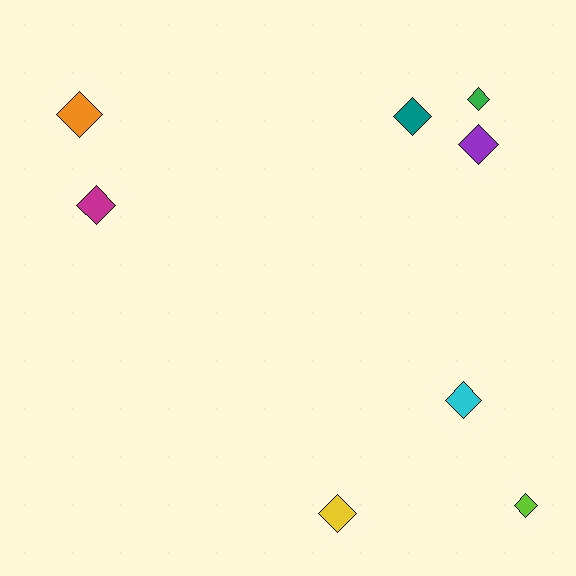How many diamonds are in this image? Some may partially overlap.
There are 8 diamonds.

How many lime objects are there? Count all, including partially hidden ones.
There is 1 lime object.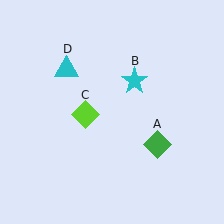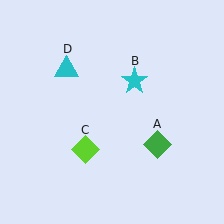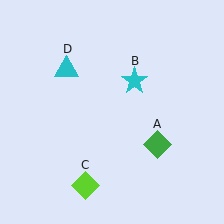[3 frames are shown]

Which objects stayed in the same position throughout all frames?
Green diamond (object A) and cyan star (object B) and cyan triangle (object D) remained stationary.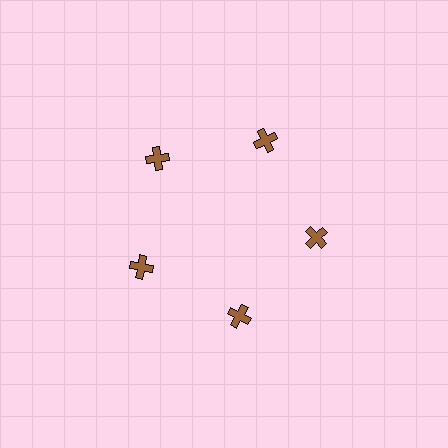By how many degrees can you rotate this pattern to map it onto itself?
The pattern maps onto itself every 72 degrees of rotation.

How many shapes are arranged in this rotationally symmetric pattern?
There are 5 shapes, arranged in 5 groups of 1.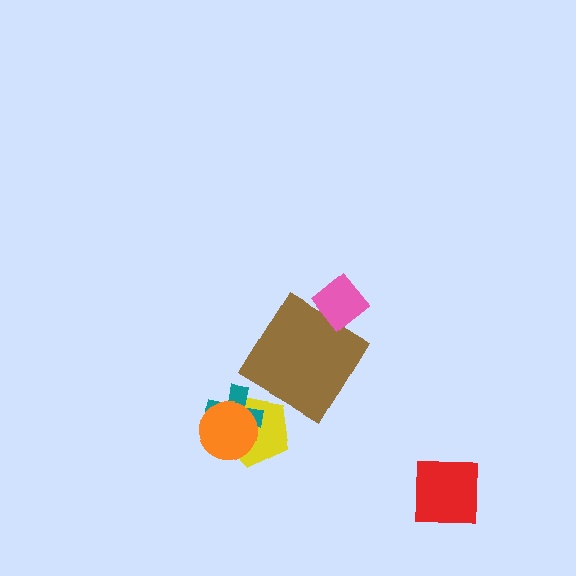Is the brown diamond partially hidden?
Yes, it is partially covered by another shape.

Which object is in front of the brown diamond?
The pink diamond is in front of the brown diamond.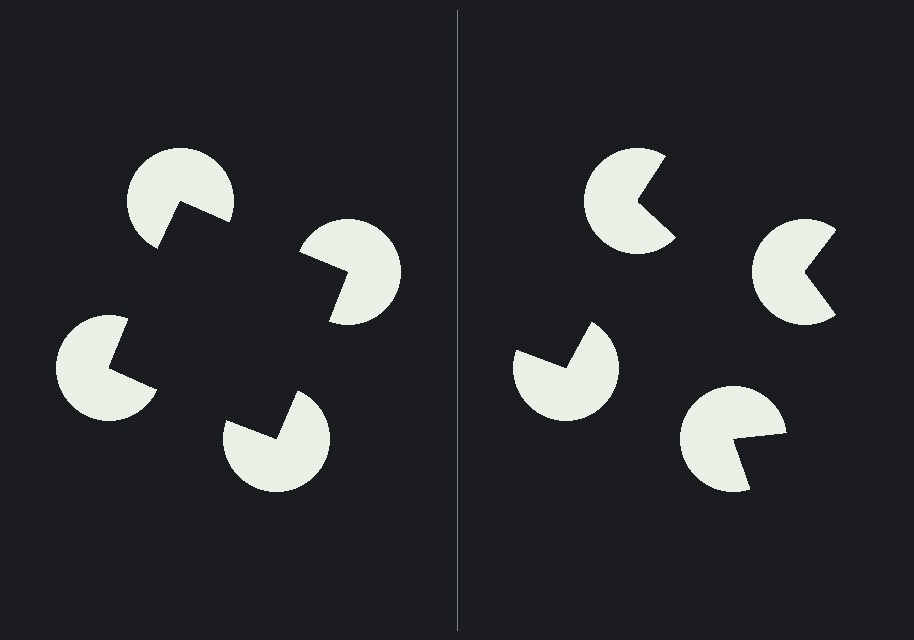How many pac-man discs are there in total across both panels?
8 — 4 on each side.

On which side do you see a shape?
An illusory square appears on the left side. On the right side the wedge cuts are rotated, so no coherent shape forms.